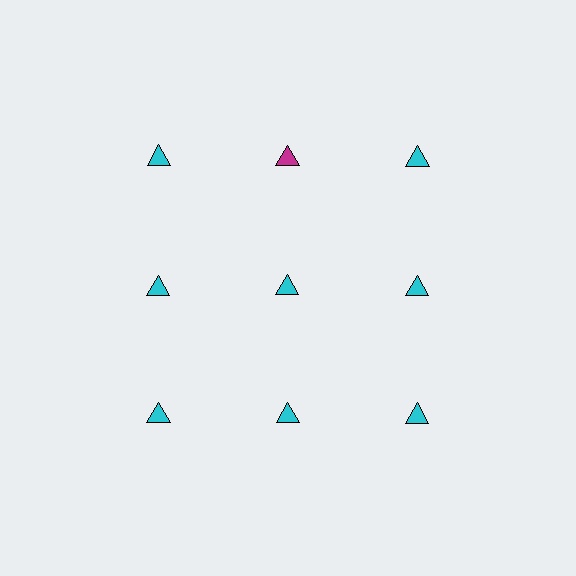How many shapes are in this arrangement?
There are 9 shapes arranged in a grid pattern.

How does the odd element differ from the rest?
It has a different color: magenta instead of cyan.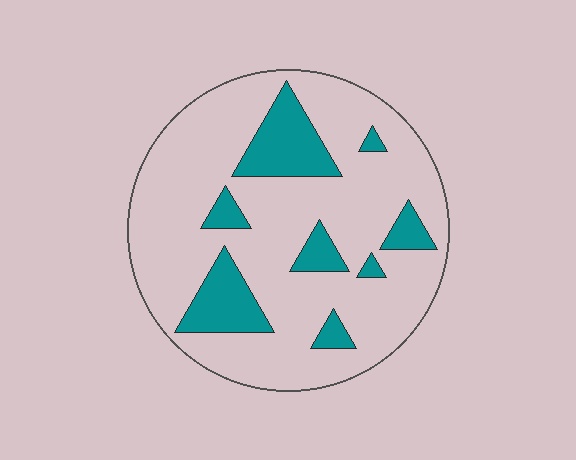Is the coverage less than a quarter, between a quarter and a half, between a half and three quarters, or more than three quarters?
Less than a quarter.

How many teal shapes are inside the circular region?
8.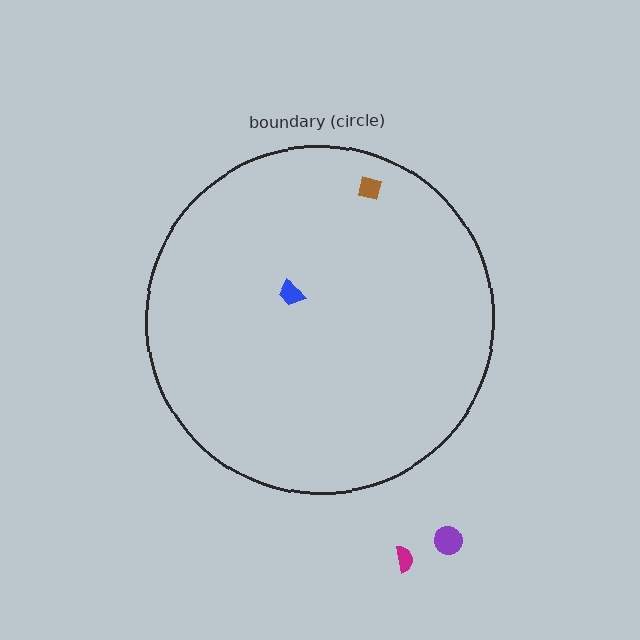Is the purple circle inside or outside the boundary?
Outside.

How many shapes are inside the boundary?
2 inside, 2 outside.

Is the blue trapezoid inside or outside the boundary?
Inside.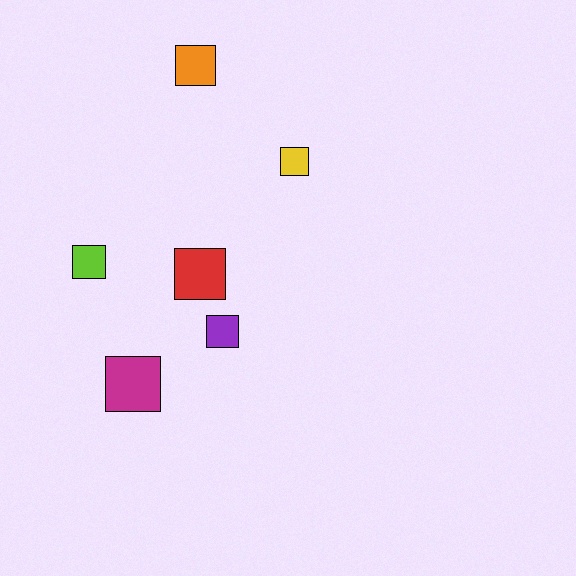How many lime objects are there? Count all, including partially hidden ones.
There is 1 lime object.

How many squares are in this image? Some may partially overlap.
There are 6 squares.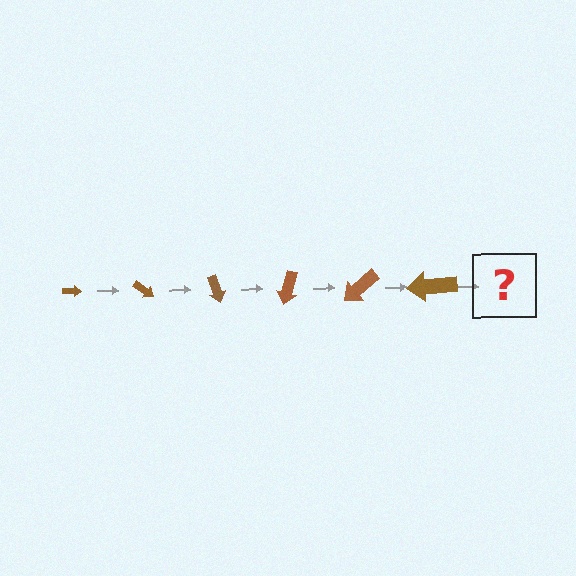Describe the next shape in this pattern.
It should be an arrow, larger than the previous one and rotated 210 degrees from the start.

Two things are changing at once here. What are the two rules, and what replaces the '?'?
The two rules are that the arrow grows larger each step and it rotates 35 degrees each step. The '?' should be an arrow, larger than the previous one and rotated 210 degrees from the start.